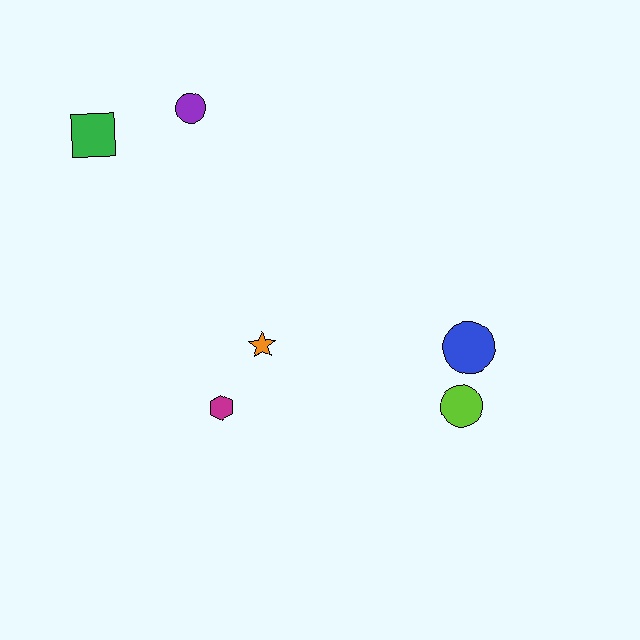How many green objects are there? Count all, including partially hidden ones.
There is 1 green object.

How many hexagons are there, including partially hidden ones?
There is 1 hexagon.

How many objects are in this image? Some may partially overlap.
There are 6 objects.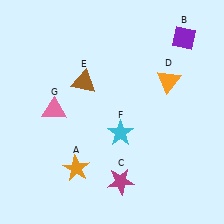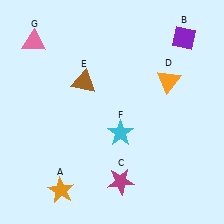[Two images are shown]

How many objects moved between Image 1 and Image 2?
2 objects moved between the two images.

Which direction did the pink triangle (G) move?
The pink triangle (G) moved up.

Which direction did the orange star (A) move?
The orange star (A) moved down.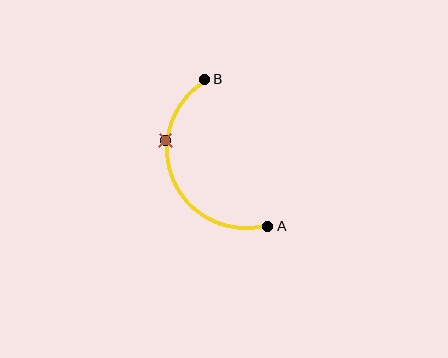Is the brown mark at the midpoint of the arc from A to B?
No. The brown mark lies on the arc but is closer to endpoint B. The arc midpoint would be at the point on the curve equidistant along the arc from both A and B.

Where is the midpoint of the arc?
The arc midpoint is the point on the curve farthest from the straight line joining A and B. It sits to the left of that line.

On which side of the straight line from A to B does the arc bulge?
The arc bulges to the left of the straight line connecting A and B.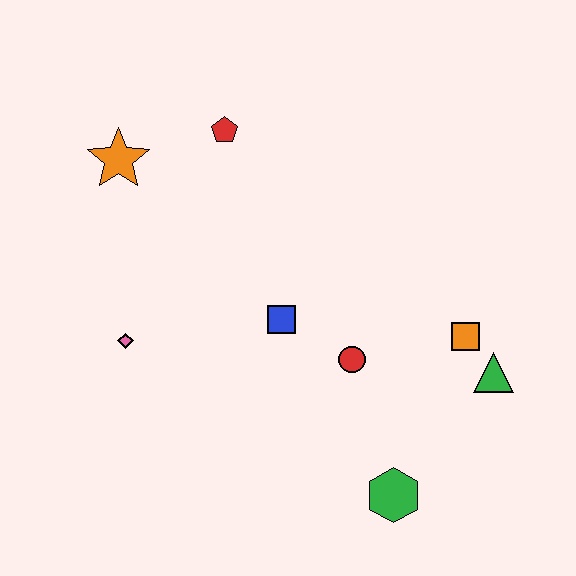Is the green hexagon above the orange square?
No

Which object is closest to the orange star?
The red pentagon is closest to the orange star.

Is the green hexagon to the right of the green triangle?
No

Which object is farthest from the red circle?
The orange star is farthest from the red circle.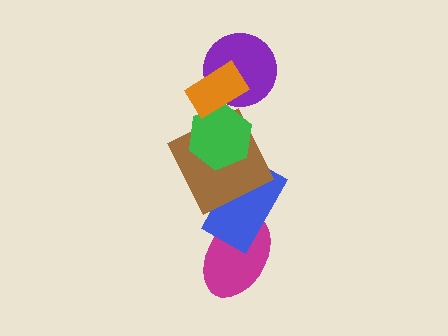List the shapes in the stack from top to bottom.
From top to bottom: the orange rectangle, the purple circle, the green hexagon, the brown square, the blue rectangle, the magenta ellipse.